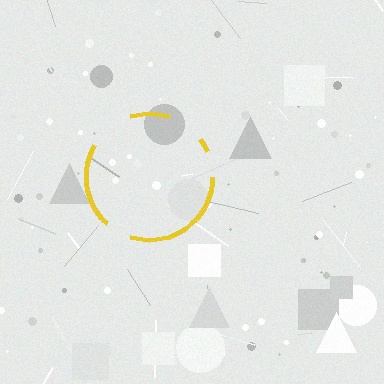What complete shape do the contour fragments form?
The contour fragments form a circle.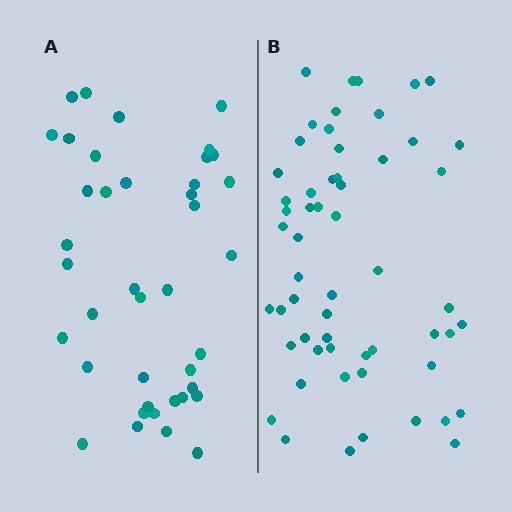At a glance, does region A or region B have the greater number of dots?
Region B (the right region) has more dots.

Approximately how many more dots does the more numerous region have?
Region B has approximately 15 more dots than region A.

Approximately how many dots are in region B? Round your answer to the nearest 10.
About 60 dots. (The exact count is 57, which rounds to 60.)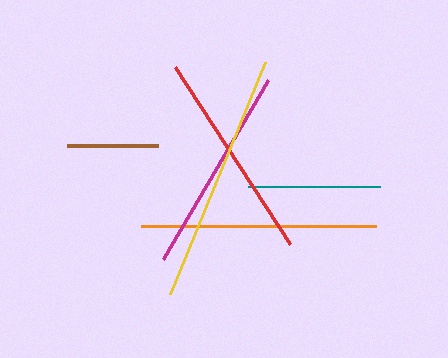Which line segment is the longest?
The yellow line is the longest at approximately 251 pixels.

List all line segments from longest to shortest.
From longest to shortest: yellow, orange, red, magenta, teal, brown.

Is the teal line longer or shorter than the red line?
The red line is longer than the teal line.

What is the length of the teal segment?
The teal segment is approximately 132 pixels long.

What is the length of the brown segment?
The brown segment is approximately 91 pixels long.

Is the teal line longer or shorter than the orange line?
The orange line is longer than the teal line.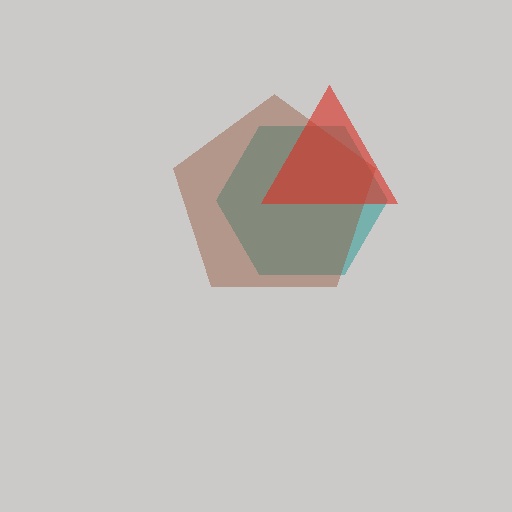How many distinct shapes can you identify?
There are 3 distinct shapes: a teal hexagon, a brown pentagon, a red triangle.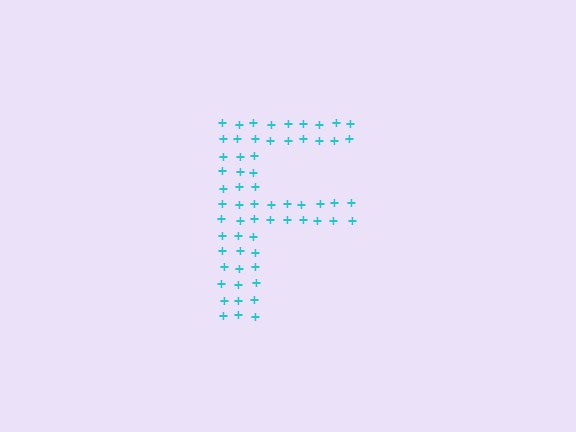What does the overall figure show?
The overall figure shows the letter F.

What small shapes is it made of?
It is made of small plus signs.